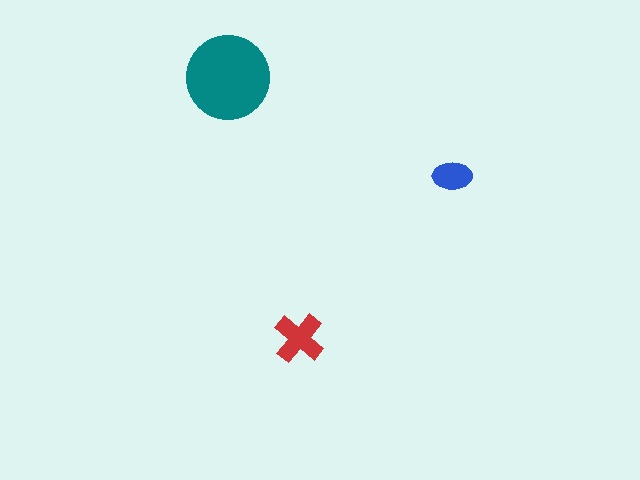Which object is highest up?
The teal circle is topmost.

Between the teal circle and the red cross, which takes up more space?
The teal circle.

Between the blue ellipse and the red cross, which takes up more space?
The red cross.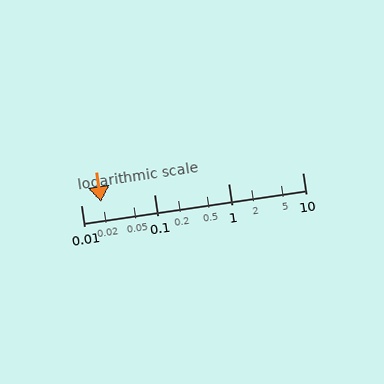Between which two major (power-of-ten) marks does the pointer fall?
The pointer is between 0.01 and 0.1.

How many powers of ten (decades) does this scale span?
The scale spans 3 decades, from 0.01 to 10.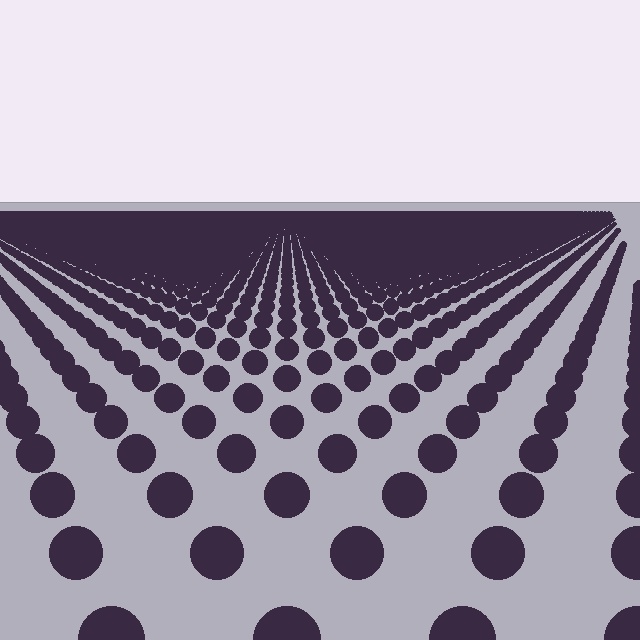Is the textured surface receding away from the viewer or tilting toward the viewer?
The surface is receding away from the viewer. Texture elements get smaller and denser toward the top.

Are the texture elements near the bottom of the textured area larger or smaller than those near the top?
Larger. Near the bottom, elements are closer to the viewer and appear at a bigger on-screen size.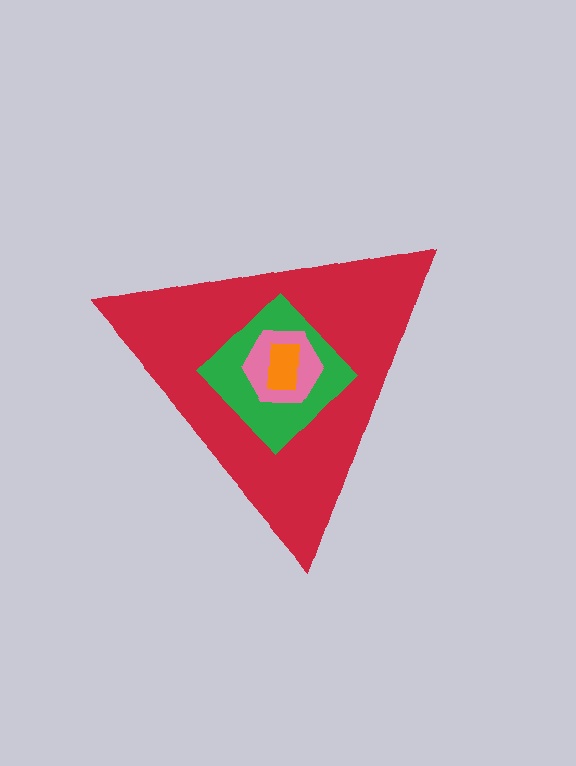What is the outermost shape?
The red triangle.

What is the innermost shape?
The orange rectangle.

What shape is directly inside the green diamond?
The pink hexagon.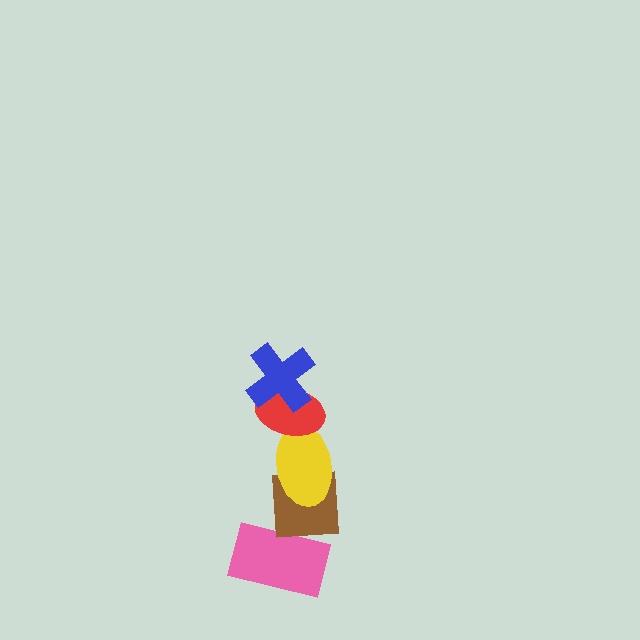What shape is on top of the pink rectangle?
The brown square is on top of the pink rectangle.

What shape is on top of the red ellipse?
The blue cross is on top of the red ellipse.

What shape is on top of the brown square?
The yellow ellipse is on top of the brown square.